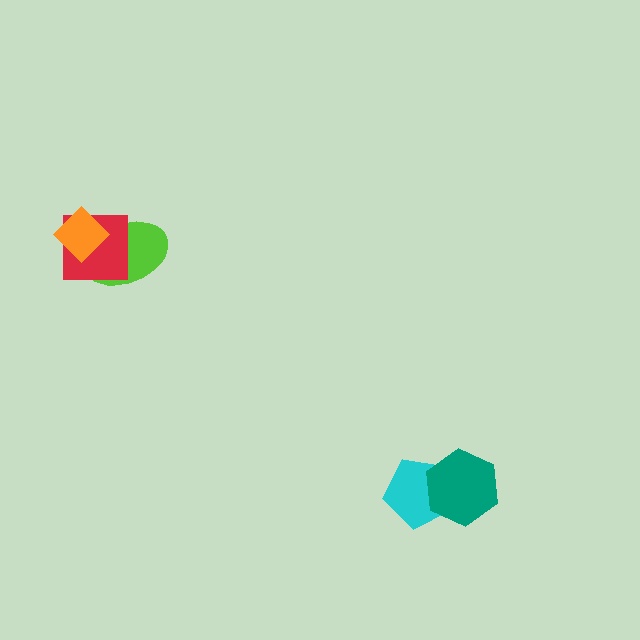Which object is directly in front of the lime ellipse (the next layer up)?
The red square is directly in front of the lime ellipse.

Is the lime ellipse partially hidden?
Yes, it is partially covered by another shape.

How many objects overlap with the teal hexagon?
1 object overlaps with the teal hexagon.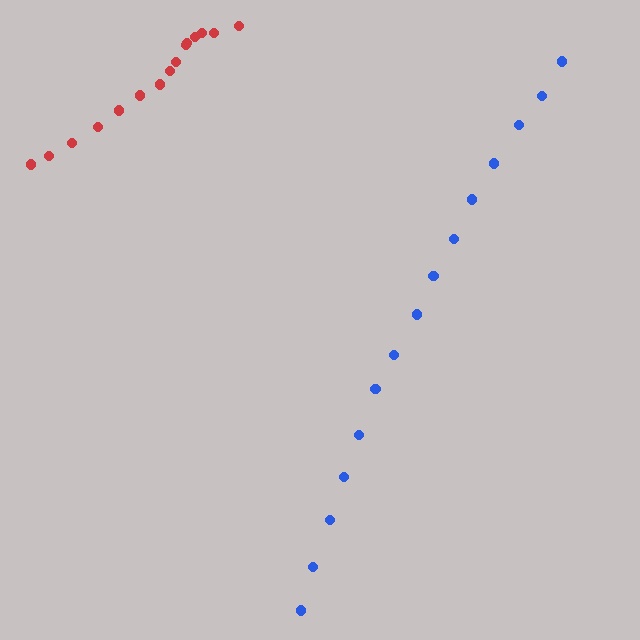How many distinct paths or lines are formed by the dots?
There are 2 distinct paths.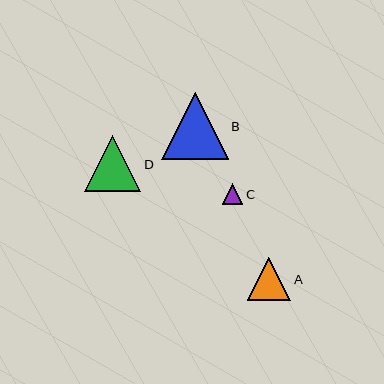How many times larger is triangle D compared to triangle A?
Triangle D is approximately 1.3 times the size of triangle A.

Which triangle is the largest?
Triangle B is the largest with a size of approximately 67 pixels.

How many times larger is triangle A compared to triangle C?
Triangle A is approximately 2.1 times the size of triangle C.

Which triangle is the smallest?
Triangle C is the smallest with a size of approximately 20 pixels.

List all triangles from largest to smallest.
From largest to smallest: B, D, A, C.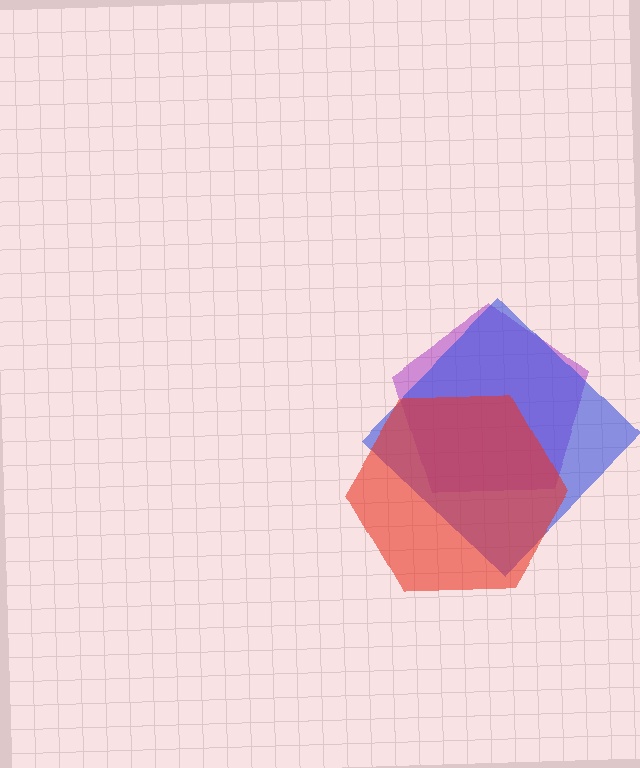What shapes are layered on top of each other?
The layered shapes are: a purple pentagon, a blue diamond, a red hexagon.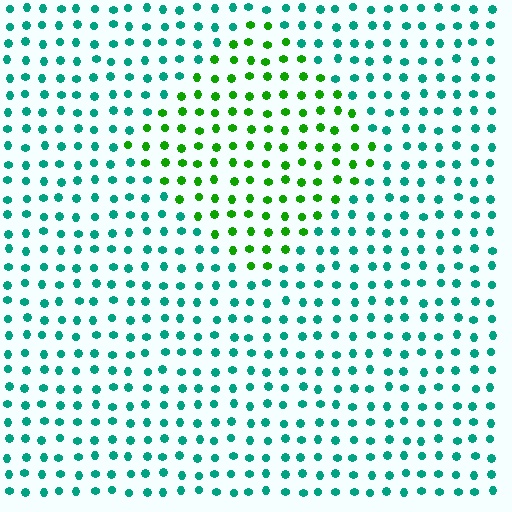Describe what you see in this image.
The image is filled with small teal elements in a uniform arrangement. A diamond-shaped region is visible where the elements are tinted to a slightly different hue, forming a subtle color boundary.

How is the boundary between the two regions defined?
The boundary is defined purely by a slight shift in hue (about 52 degrees). Spacing, size, and orientation are identical on both sides.